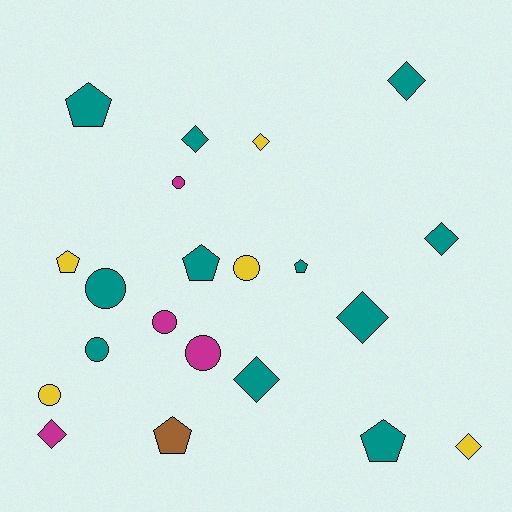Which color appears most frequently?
Teal, with 11 objects.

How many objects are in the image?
There are 21 objects.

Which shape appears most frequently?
Diamond, with 8 objects.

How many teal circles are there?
There are 2 teal circles.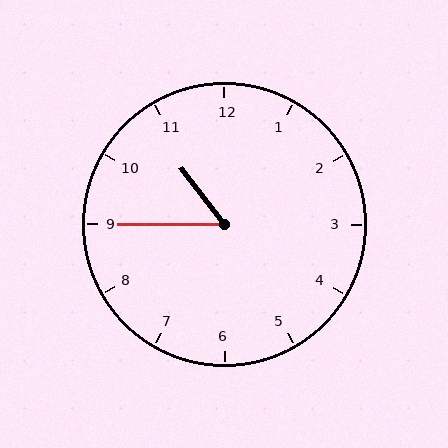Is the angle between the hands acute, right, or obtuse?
It is acute.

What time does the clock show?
10:45.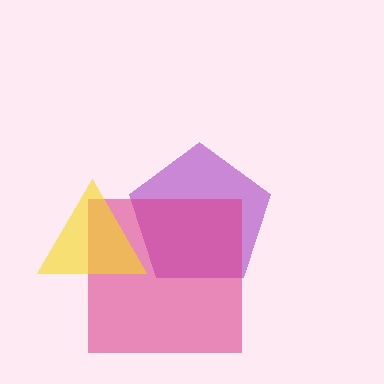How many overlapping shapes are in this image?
There are 3 overlapping shapes in the image.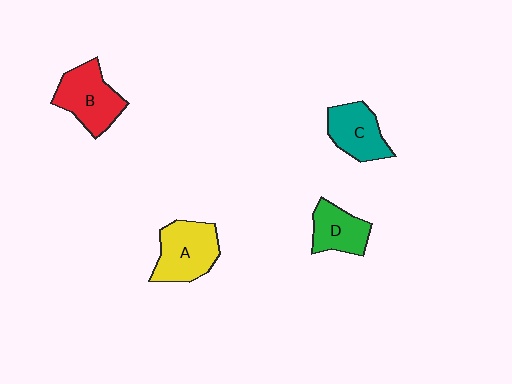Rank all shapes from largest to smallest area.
From largest to smallest: A (yellow), B (red), C (teal), D (green).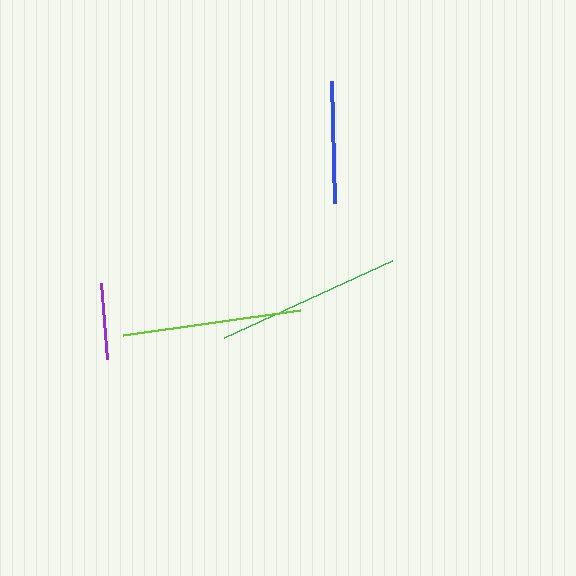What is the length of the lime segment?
The lime segment is approximately 178 pixels long.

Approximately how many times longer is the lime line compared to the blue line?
The lime line is approximately 1.5 times the length of the blue line.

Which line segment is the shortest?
The purple line is the shortest at approximately 76 pixels.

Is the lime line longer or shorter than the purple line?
The lime line is longer than the purple line.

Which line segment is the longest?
The green line is the longest at approximately 184 pixels.